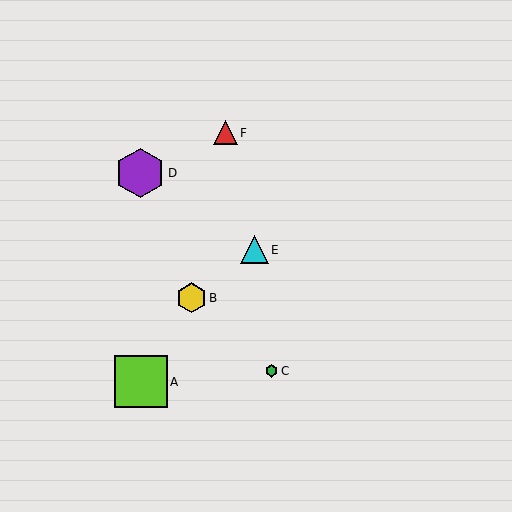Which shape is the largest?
The lime square (labeled A) is the largest.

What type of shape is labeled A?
Shape A is a lime square.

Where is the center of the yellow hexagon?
The center of the yellow hexagon is at (191, 298).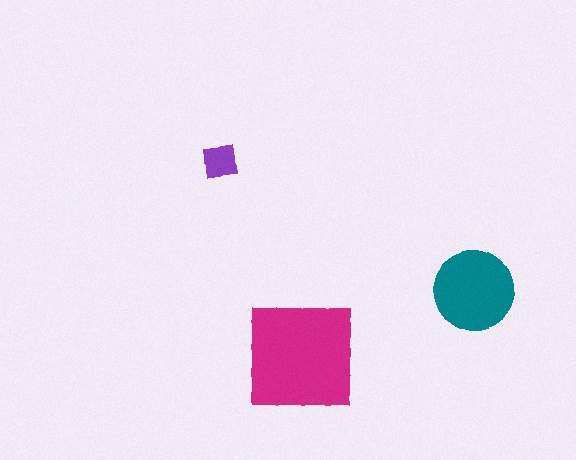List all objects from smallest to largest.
The purple square, the teal circle, the magenta square.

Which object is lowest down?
The magenta square is bottommost.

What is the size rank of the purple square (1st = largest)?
3rd.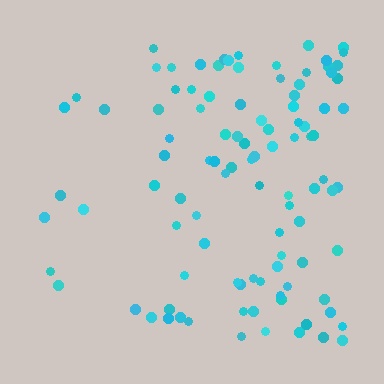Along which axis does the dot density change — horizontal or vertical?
Horizontal.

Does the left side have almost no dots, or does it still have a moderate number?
Still a moderate number, just noticeably fewer than the right.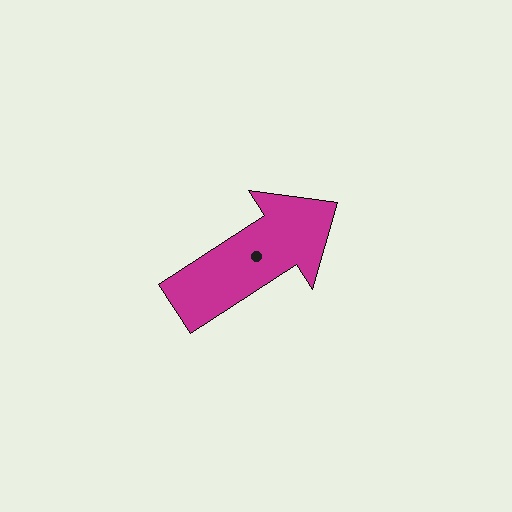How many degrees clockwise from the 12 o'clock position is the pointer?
Approximately 57 degrees.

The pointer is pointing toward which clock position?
Roughly 2 o'clock.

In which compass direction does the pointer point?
Northeast.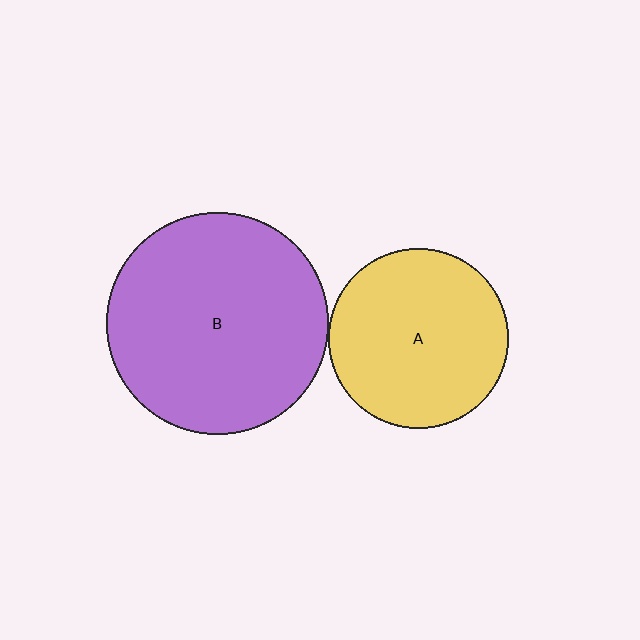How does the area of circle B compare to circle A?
Approximately 1.5 times.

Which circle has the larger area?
Circle B (purple).